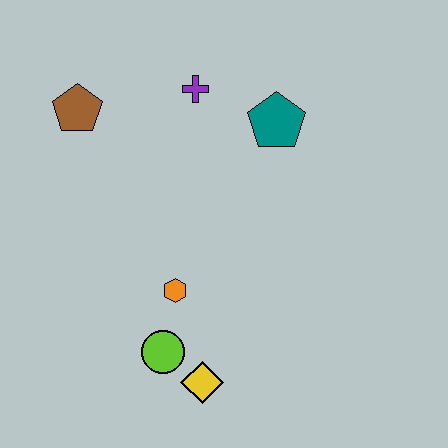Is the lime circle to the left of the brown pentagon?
No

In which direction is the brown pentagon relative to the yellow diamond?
The brown pentagon is above the yellow diamond.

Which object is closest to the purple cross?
The teal pentagon is closest to the purple cross.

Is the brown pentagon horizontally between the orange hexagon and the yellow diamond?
No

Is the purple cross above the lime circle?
Yes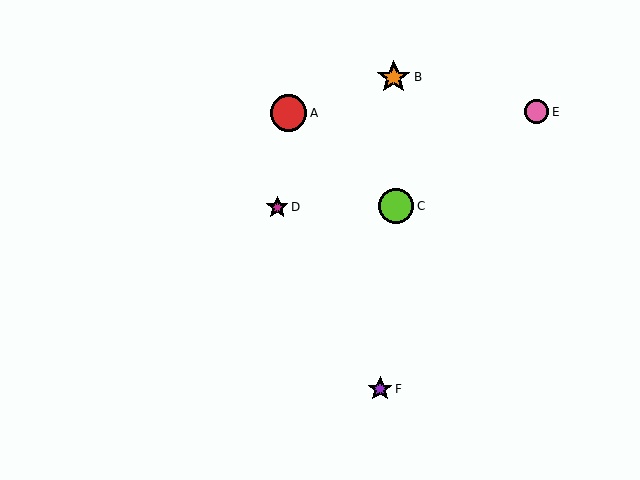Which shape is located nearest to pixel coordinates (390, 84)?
The orange star (labeled B) at (394, 77) is nearest to that location.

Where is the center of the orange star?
The center of the orange star is at (394, 77).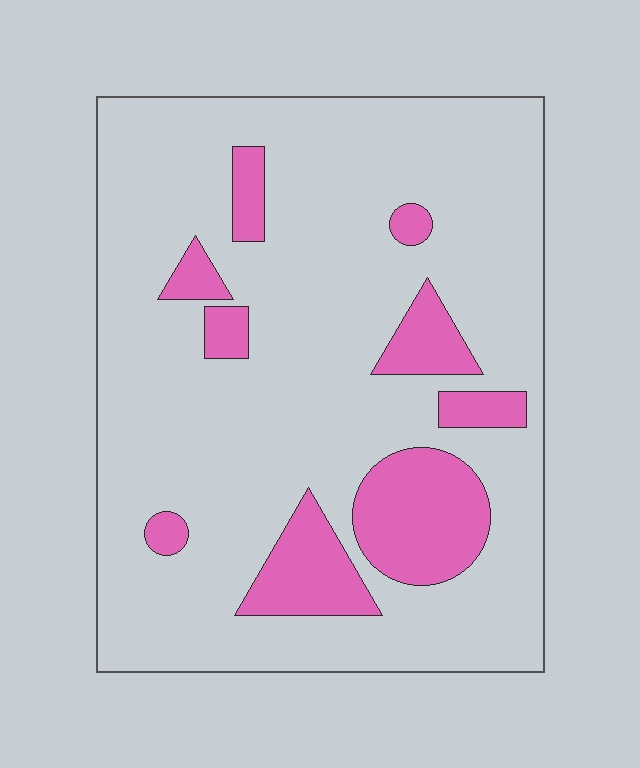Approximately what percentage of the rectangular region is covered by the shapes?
Approximately 15%.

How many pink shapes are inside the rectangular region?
9.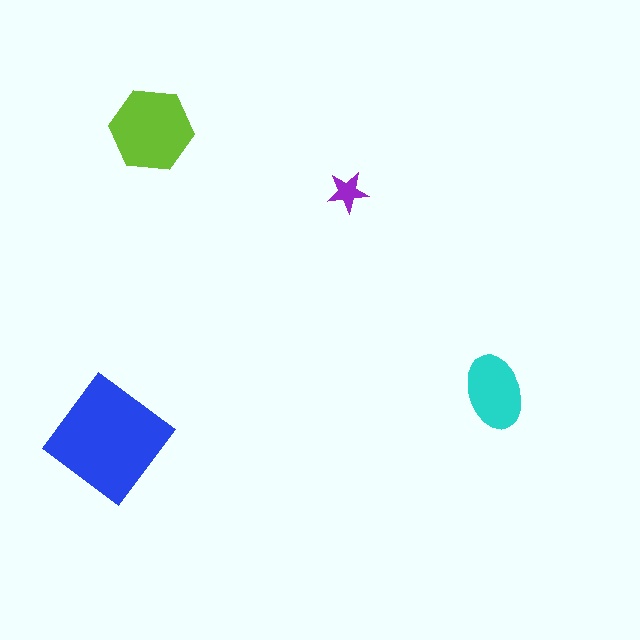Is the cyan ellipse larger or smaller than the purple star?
Larger.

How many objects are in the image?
There are 4 objects in the image.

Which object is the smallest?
The purple star.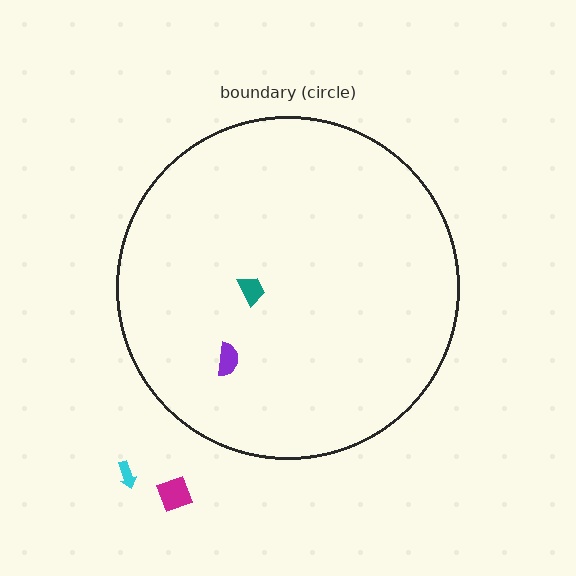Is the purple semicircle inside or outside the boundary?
Inside.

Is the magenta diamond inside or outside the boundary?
Outside.